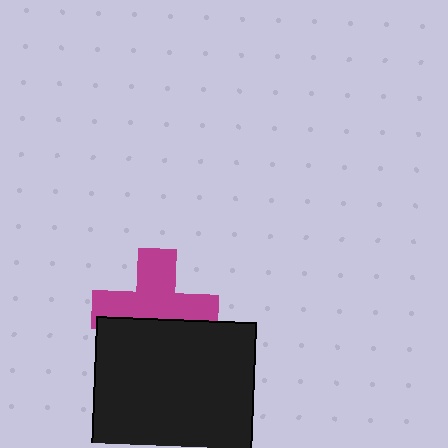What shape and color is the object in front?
The object in front is a black square.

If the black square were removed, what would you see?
You would see the complete magenta cross.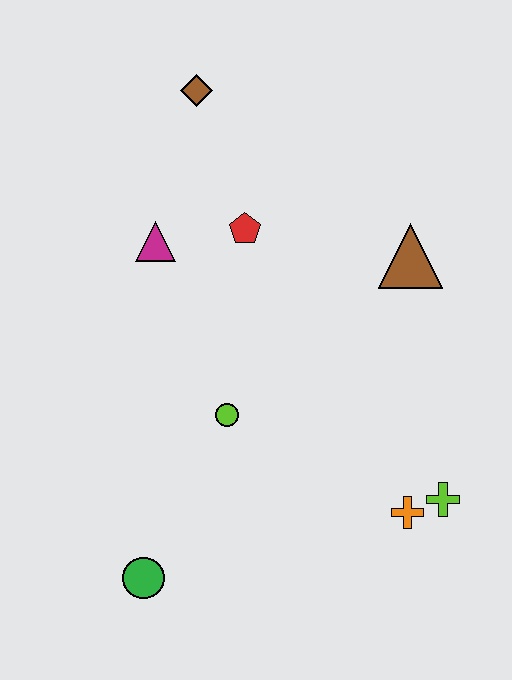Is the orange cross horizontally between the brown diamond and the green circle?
No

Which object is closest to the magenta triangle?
The red pentagon is closest to the magenta triangle.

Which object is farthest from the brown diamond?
The green circle is farthest from the brown diamond.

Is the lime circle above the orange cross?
Yes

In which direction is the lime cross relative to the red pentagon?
The lime cross is below the red pentagon.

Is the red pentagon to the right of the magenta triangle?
Yes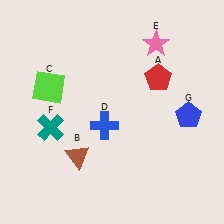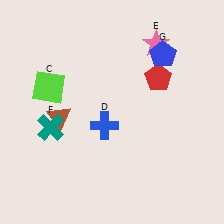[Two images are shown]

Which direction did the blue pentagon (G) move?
The blue pentagon (G) moved up.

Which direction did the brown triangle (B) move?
The brown triangle (B) moved up.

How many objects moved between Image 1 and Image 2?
2 objects moved between the two images.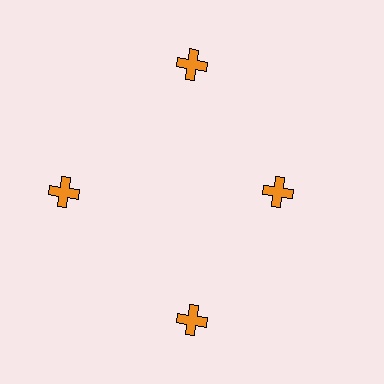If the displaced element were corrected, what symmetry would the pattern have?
It would have 4-fold rotational symmetry — the pattern would map onto itself every 90 degrees.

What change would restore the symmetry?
The symmetry would be restored by moving it outward, back onto the ring so that all 4 crosses sit at equal angles and equal distance from the center.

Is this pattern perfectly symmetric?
No. The 4 orange crosses are arranged in a ring, but one element near the 3 o'clock position is pulled inward toward the center, breaking the 4-fold rotational symmetry.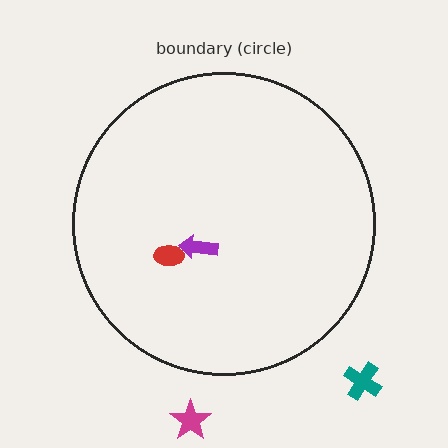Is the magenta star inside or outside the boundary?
Outside.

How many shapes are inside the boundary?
2 inside, 2 outside.